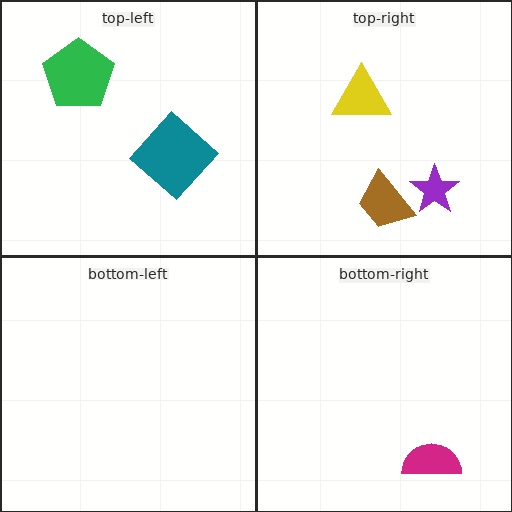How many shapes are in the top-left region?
2.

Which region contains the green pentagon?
The top-left region.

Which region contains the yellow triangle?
The top-right region.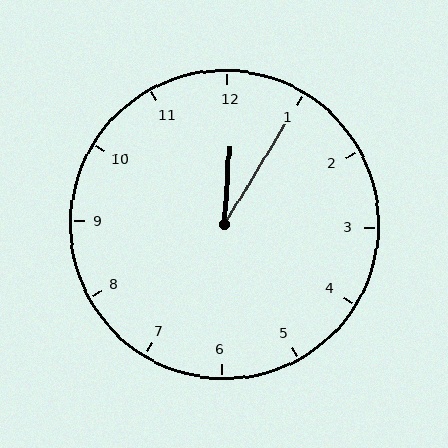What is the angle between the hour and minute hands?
Approximately 28 degrees.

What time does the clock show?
12:05.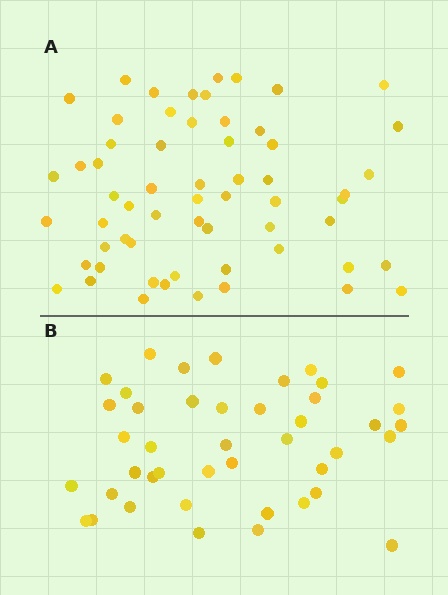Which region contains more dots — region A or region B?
Region A (the top region) has more dots.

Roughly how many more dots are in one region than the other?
Region A has approximately 15 more dots than region B.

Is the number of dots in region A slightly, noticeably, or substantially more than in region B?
Region A has noticeably more, but not dramatically so. The ratio is roughly 1.4 to 1.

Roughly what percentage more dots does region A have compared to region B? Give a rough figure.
About 40% more.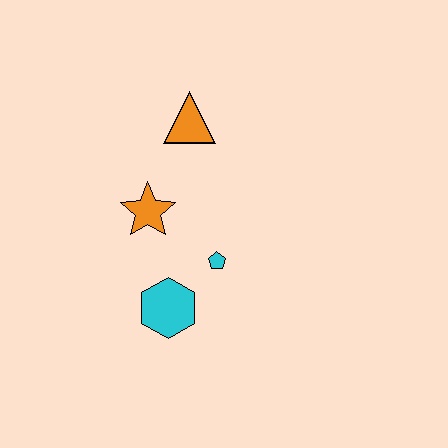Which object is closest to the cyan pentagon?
The cyan hexagon is closest to the cyan pentagon.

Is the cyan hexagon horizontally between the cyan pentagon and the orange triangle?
No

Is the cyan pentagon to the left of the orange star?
No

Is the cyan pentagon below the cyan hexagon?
No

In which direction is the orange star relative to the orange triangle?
The orange star is below the orange triangle.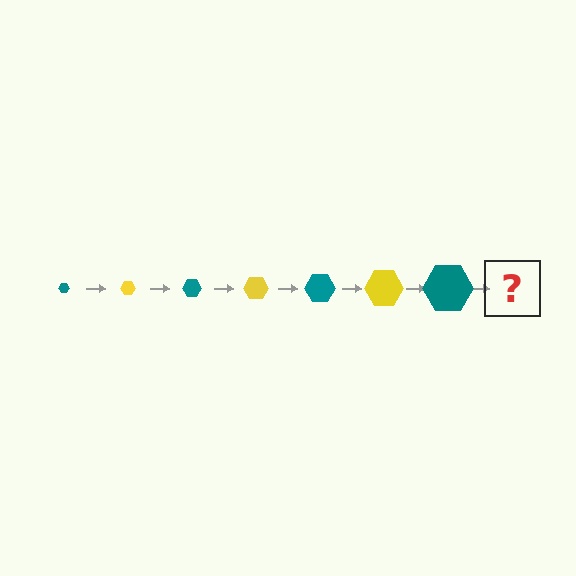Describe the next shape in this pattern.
It should be a yellow hexagon, larger than the previous one.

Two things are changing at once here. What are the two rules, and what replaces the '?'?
The two rules are that the hexagon grows larger each step and the color cycles through teal and yellow. The '?' should be a yellow hexagon, larger than the previous one.